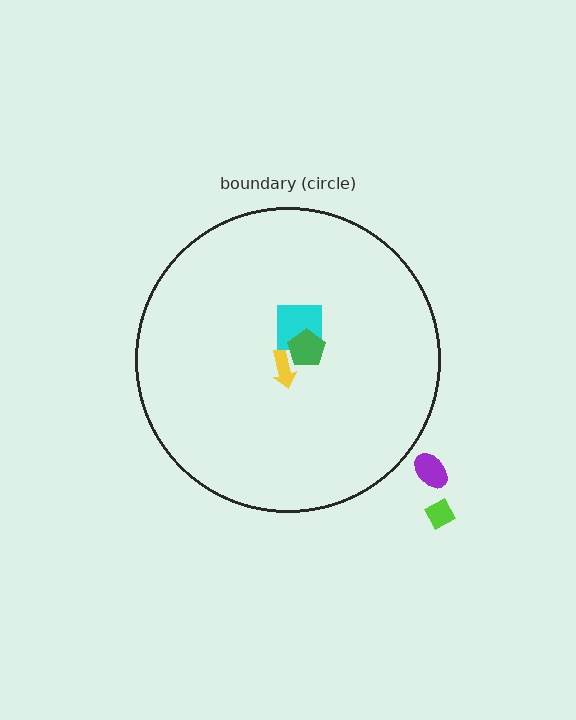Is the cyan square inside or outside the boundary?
Inside.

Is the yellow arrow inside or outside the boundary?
Inside.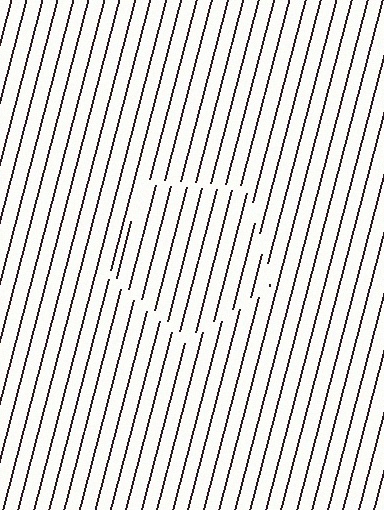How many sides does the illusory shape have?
5 sides — the line-ends trace a pentagon.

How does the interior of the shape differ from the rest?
The interior of the shape contains the same grating, shifted by half a period — the contour is defined by the phase discontinuity where line-ends from the inner and outer gratings abut.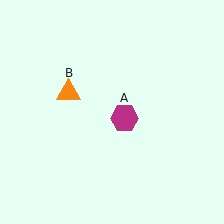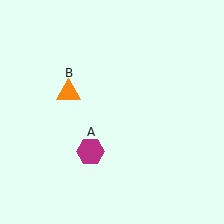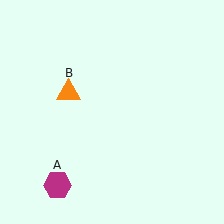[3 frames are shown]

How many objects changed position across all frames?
1 object changed position: magenta hexagon (object A).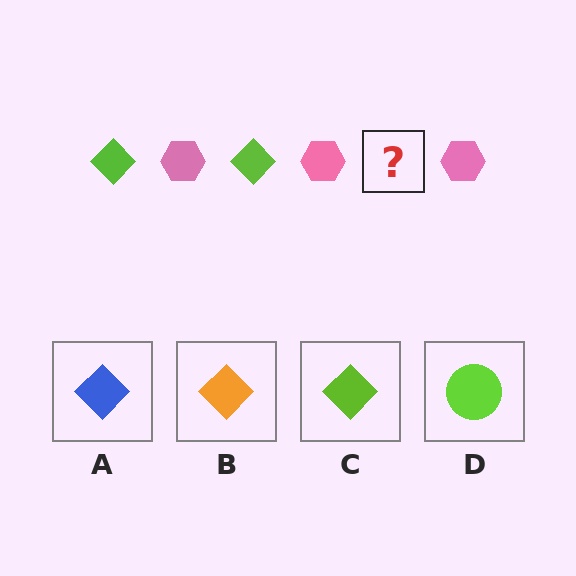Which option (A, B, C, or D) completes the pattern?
C.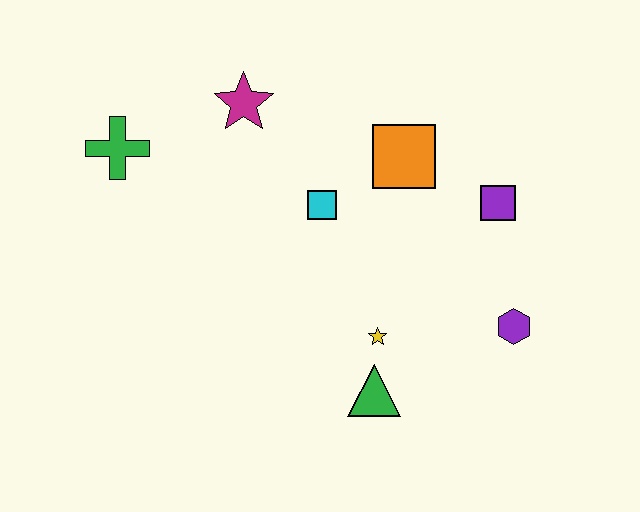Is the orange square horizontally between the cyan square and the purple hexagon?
Yes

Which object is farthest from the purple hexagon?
The green cross is farthest from the purple hexagon.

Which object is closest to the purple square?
The orange square is closest to the purple square.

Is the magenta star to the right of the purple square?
No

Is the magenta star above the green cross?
Yes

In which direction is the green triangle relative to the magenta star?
The green triangle is below the magenta star.